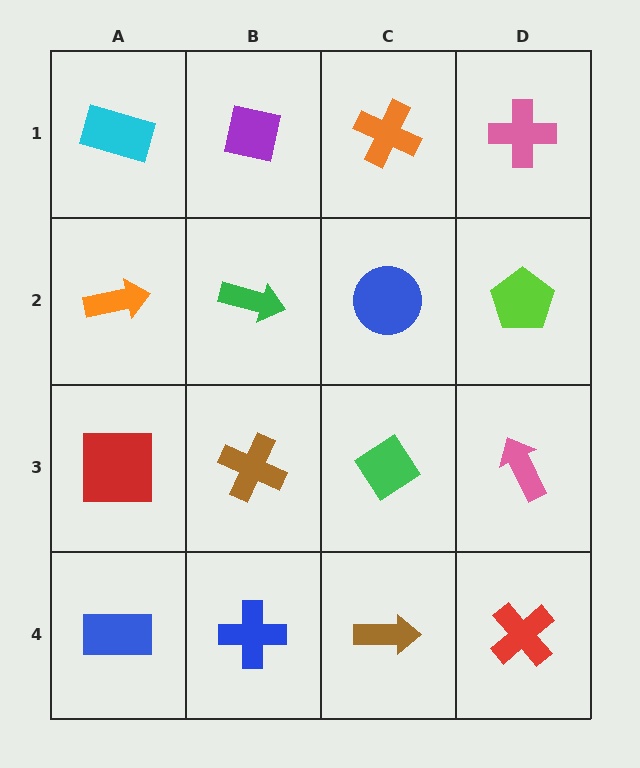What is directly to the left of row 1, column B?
A cyan rectangle.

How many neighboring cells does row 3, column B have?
4.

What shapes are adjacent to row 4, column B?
A brown cross (row 3, column B), a blue rectangle (row 4, column A), a brown arrow (row 4, column C).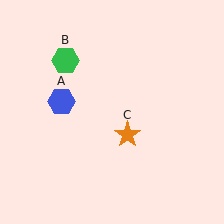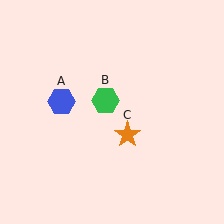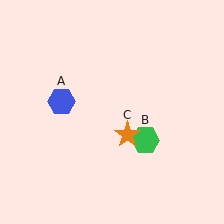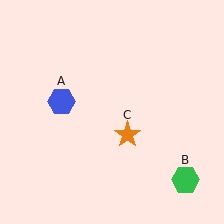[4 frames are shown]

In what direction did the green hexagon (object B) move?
The green hexagon (object B) moved down and to the right.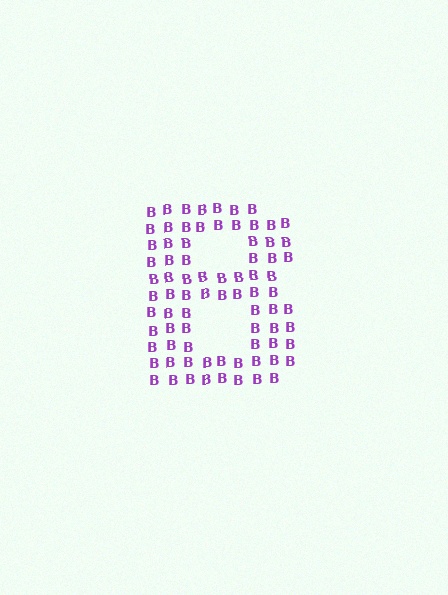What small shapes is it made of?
It is made of small letter B's.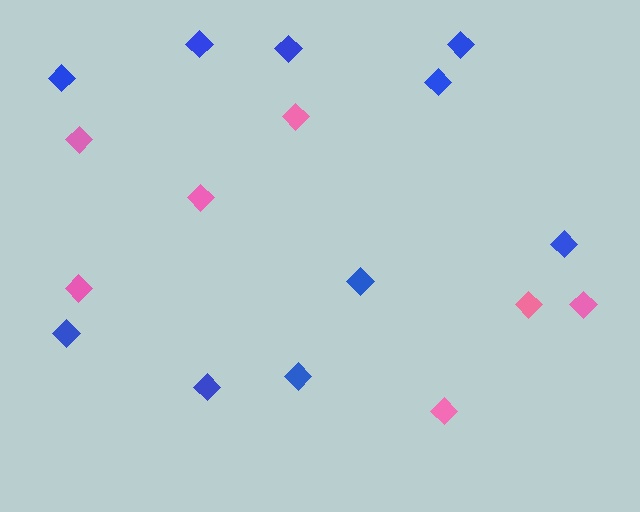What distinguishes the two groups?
There are 2 groups: one group of pink diamonds (7) and one group of blue diamonds (10).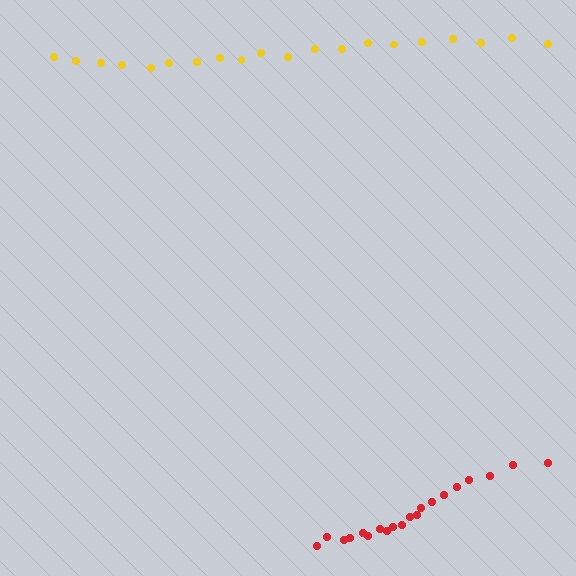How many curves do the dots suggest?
There are 2 distinct paths.